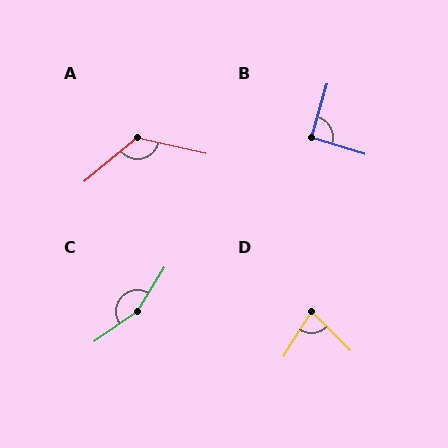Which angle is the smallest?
D, at approximately 77 degrees.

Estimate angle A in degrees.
Approximately 127 degrees.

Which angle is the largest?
C, at approximately 156 degrees.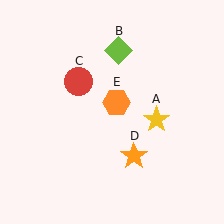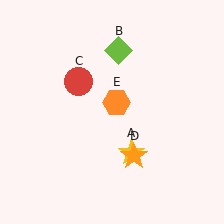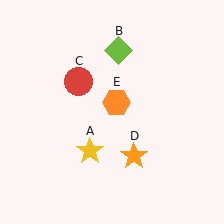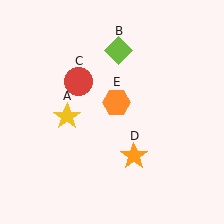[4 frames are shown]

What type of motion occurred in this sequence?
The yellow star (object A) rotated clockwise around the center of the scene.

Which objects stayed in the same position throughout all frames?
Lime diamond (object B) and red circle (object C) and orange star (object D) and orange hexagon (object E) remained stationary.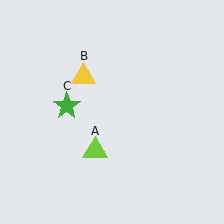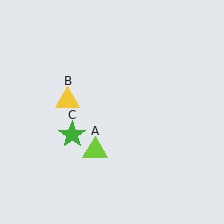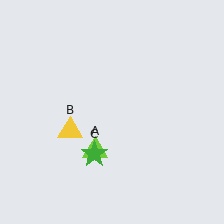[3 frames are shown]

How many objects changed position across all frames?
2 objects changed position: yellow triangle (object B), green star (object C).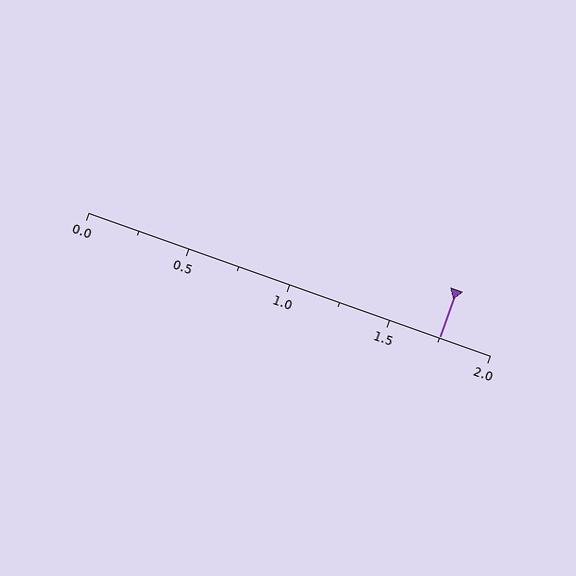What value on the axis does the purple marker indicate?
The marker indicates approximately 1.75.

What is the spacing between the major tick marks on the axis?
The major ticks are spaced 0.5 apart.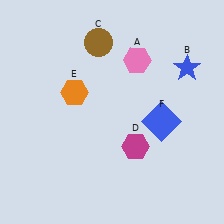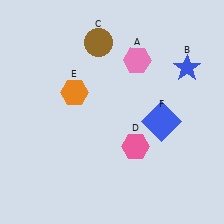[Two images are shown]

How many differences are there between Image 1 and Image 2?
There is 1 difference between the two images.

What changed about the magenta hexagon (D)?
In Image 1, D is magenta. In Image 2, it changed to pink.